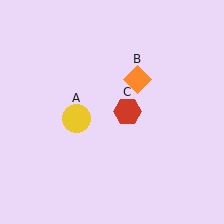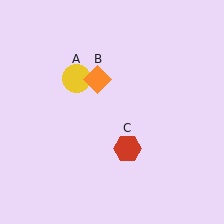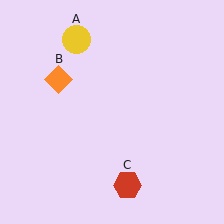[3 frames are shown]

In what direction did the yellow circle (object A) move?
The yellow circle (object A) moved up.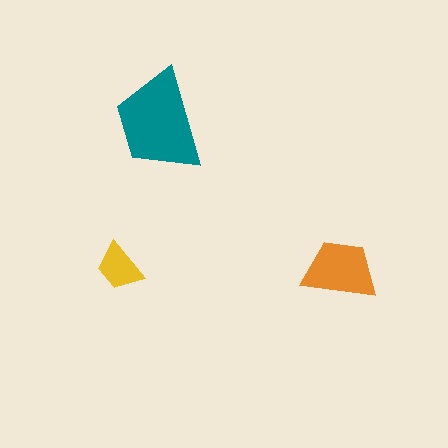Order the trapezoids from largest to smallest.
the teal one, the orange one, the yellow one.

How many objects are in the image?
There are 3 objects in the image.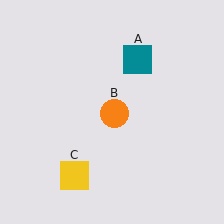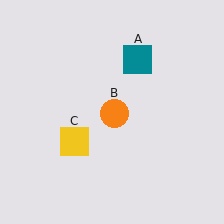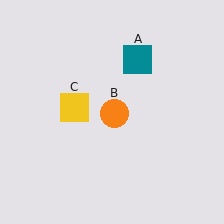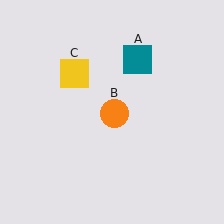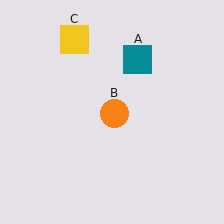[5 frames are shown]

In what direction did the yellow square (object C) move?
The yellow square (object C) moved up.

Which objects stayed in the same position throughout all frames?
Teal square (object A) and orange circle (object B) remained stationary.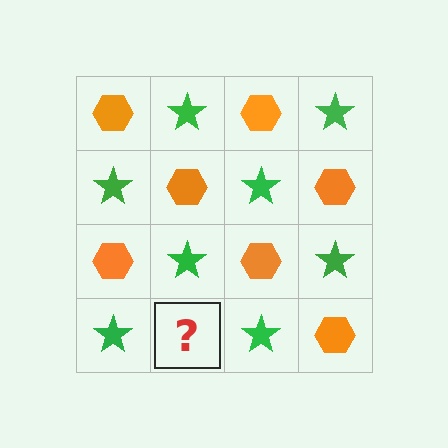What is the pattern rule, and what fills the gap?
The rule is that it alternates orange hexagon and green star in a checkerboard pattern. The gap should be filled with an orange hexagon.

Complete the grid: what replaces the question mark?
The question mark should be replaced with an orange hexagon.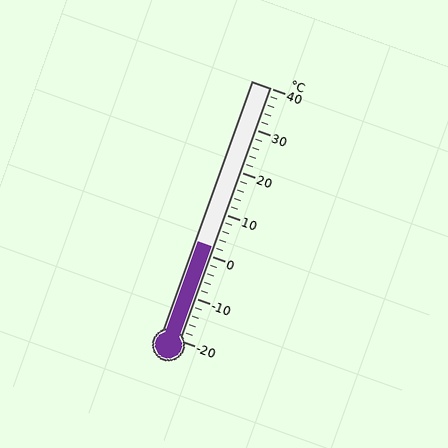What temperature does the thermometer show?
The thermometer shows approximately 2°C.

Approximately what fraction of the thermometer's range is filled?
The thermometer is filled to approximately 35% of its range.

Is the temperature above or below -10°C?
The temperature is above -10°C.